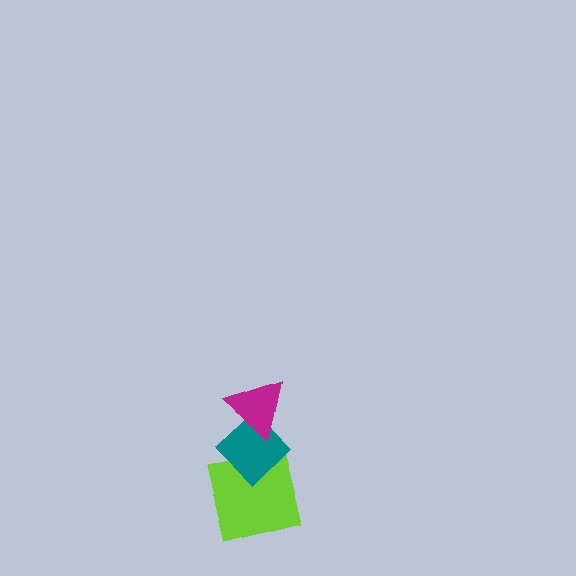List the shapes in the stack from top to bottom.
From top to bottom: the magenta triangle, the teal diamond, the lime square.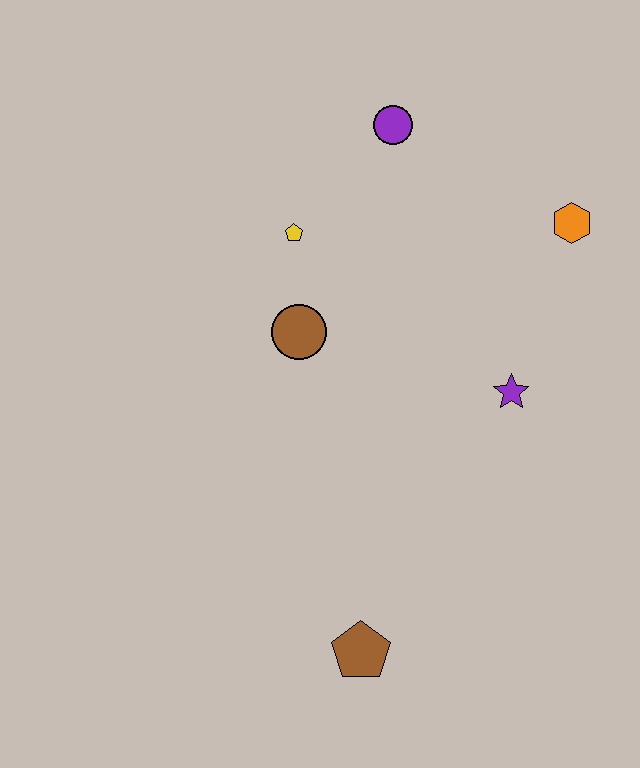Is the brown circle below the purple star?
No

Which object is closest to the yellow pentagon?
The brown circle is closest to the yellow pentagon.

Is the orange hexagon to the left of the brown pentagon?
No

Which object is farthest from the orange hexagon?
The brown pentagon is farthest from the orange hexagon.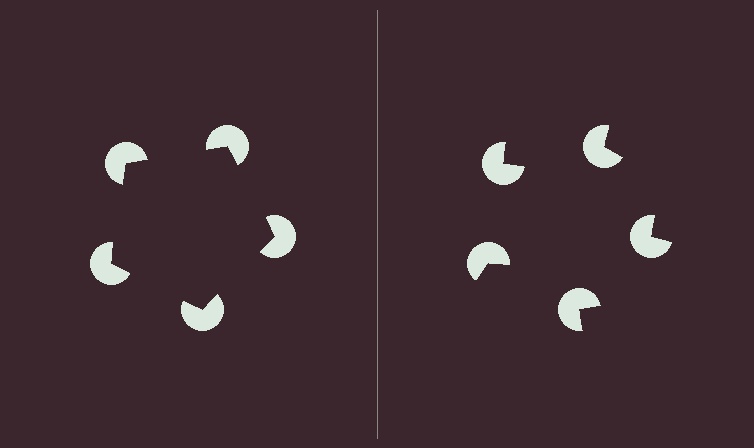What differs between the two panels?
The pac-man discs are positioned identically on both sides; only the wedge orientations differ. On the left they align to a pentagon; on the right they are misaligned.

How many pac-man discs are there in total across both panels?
10 — 5 on each side.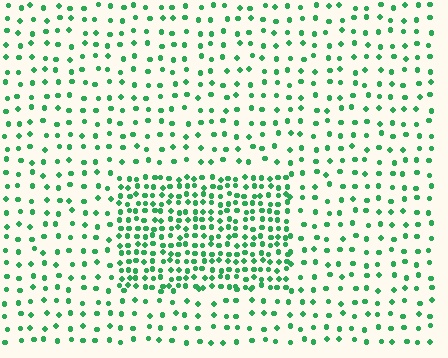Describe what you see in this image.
The image contains small green elements arranged at two different densities. A rectangle-shaped region is visible where the elements are more densely packed than the surrounding area.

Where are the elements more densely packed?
The elements are more densely packed inside the rectangle boundary.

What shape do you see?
I see a rectangle.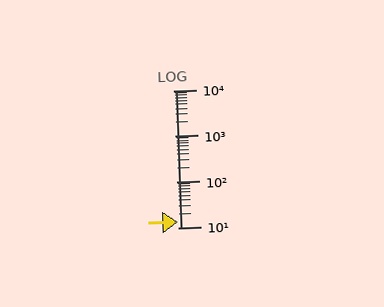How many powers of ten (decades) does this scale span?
The scale spans 3 decades, from 10 to 10000.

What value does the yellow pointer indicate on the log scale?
The pointer indicates approximately 13.